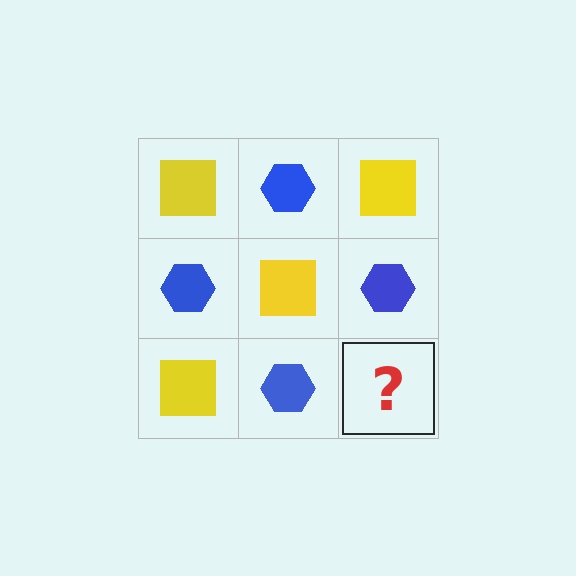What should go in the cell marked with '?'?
The missing cell should contain a yellow square.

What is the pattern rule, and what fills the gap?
The rule is that it alternates yellow square and blue hexagon in a checkerboard pattern. The gap should be filled with a yellow square.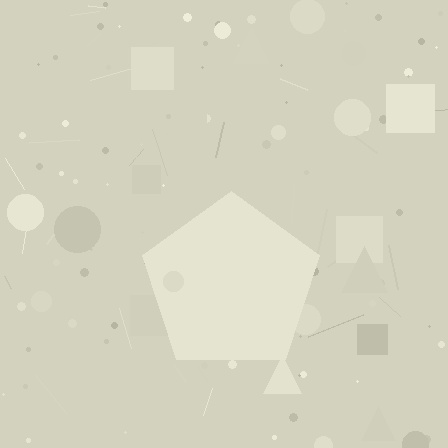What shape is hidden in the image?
A pentagon is hidden in the image.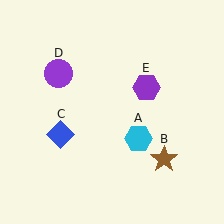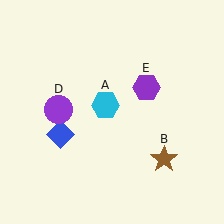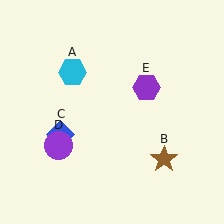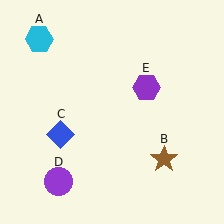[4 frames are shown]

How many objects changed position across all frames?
2 objects changed position: cyan hexagon (object A), purple circle (object D).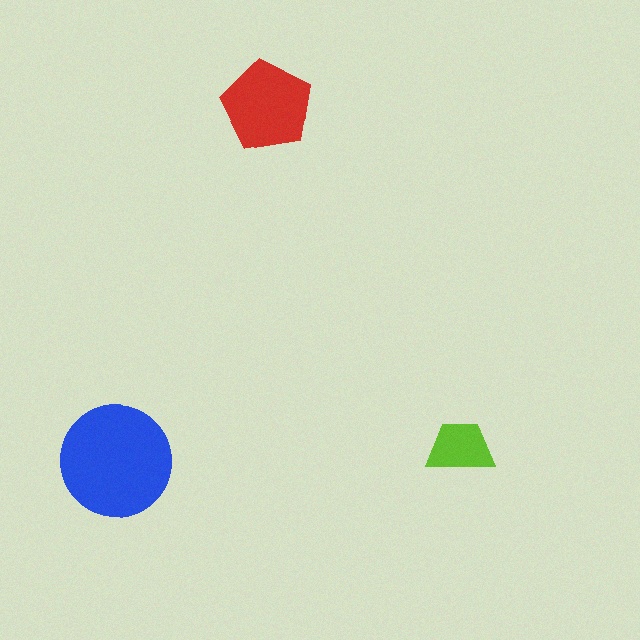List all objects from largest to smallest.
The blue circle, the red pentagon, the lime trapezoid.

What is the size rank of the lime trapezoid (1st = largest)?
3rd.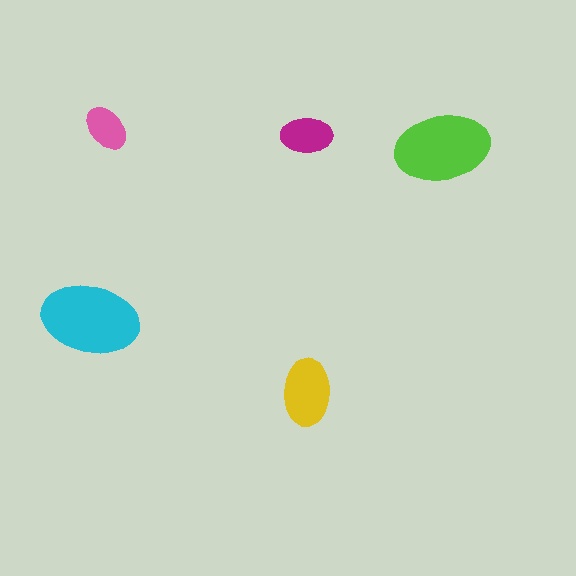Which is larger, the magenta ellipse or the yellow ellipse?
The yellow one.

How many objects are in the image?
There are 5 objects in the image.